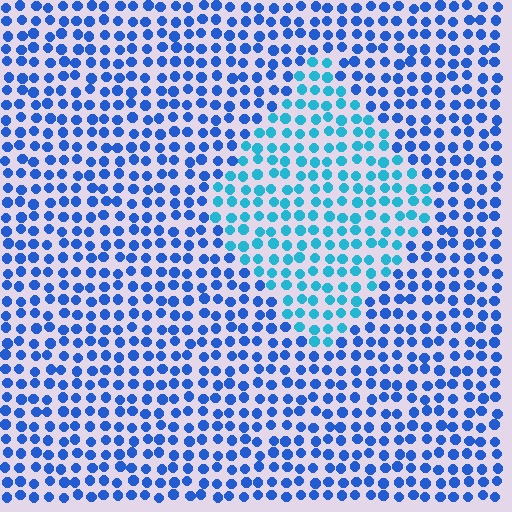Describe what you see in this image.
The image is filled with small blue elements in a uniform arrangement. A diamond-shaped region is visible where the elements are tinted to a slightly different hue, forming a subtle color boundary.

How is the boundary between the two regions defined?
The boundary is defined purely by a slight shift in hue (about 32 degrees). Spacing, size, and orientation are identical on both sides.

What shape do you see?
I see a diamond.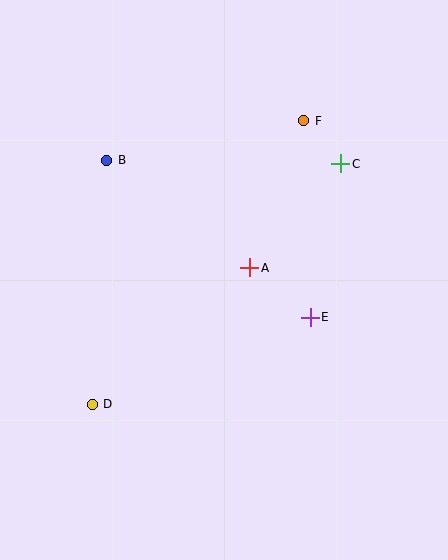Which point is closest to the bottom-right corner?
Point E is closest to the bottom-right corner.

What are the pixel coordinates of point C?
Point C is at (341, 164).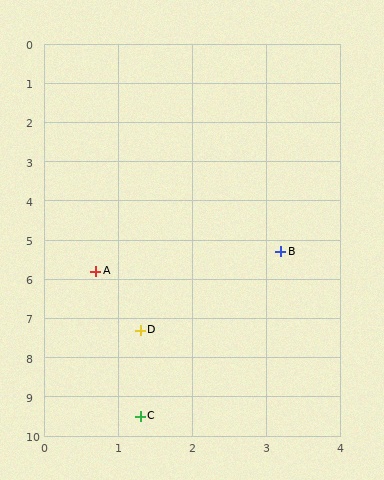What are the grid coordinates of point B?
Point B is at approximately (3.2, 5.3).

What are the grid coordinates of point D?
Point D is at approximately (1.3, 7.3).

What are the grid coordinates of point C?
Point C is at approximately (1.3, 9.5).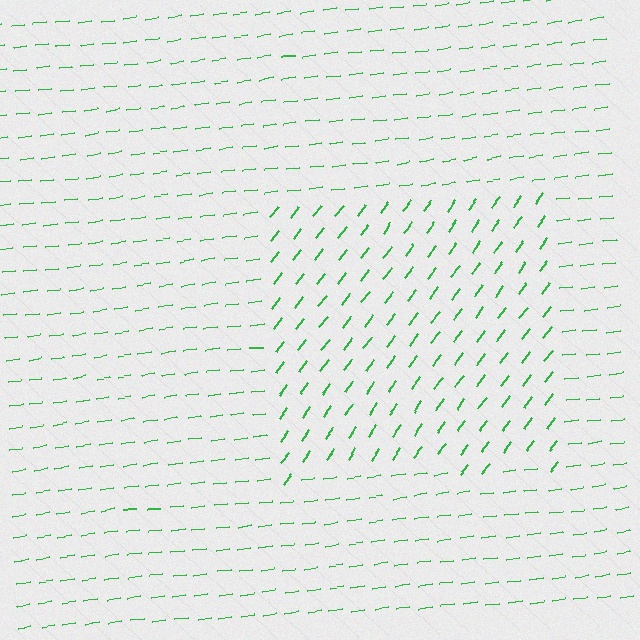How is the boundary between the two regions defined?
The boundary is defined purely by a change in line orientation (approximately 45 degrees difference). All lines are the same color and thickness.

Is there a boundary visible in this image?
Yes, there is a texture boundary formed by a change in line orientation.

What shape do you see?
I see a rectangle.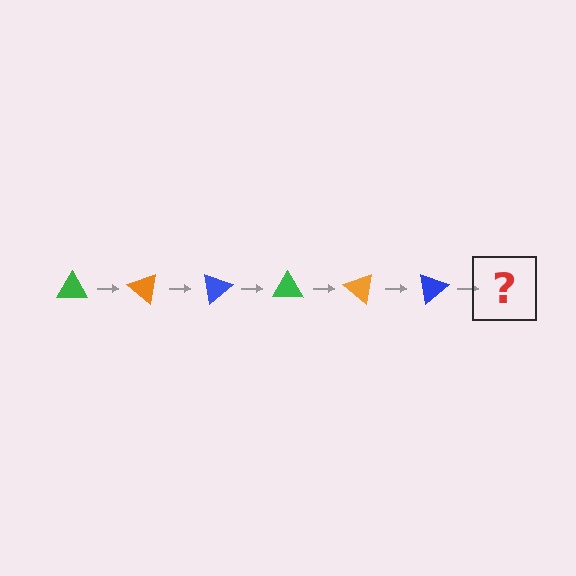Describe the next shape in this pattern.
It should be a green triangle, rotated 240 degrees from the start.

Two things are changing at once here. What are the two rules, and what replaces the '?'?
The two rules are that it rotates 40 degrees each step and the color cycles through green, orange, and blue. The '?' should be a green triangle, rotated 240 degrees from the start.